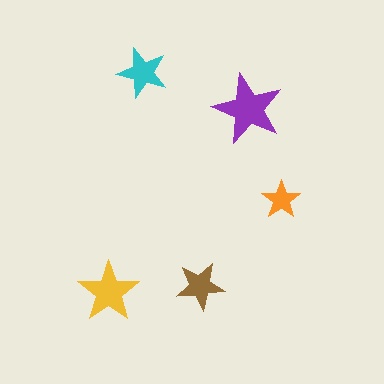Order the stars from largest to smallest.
the purple one, the yellow one, the cyan one, the brown one, the orange one.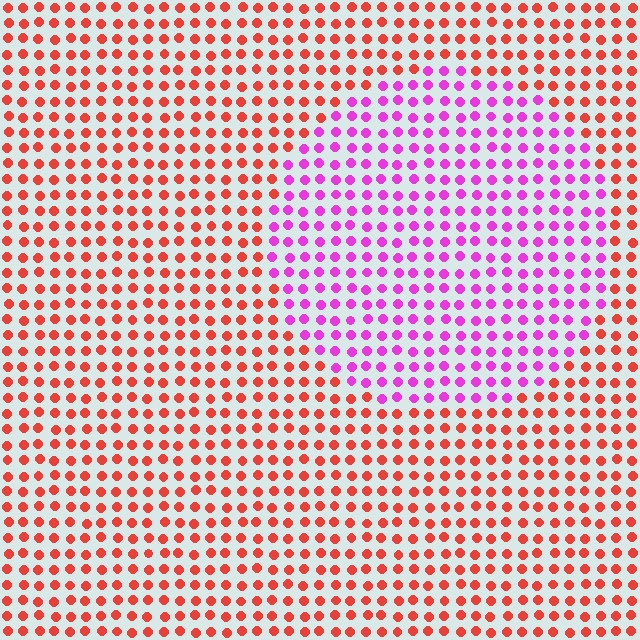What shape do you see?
I see a circle.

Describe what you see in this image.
The image is filled with small red elements in a uniform arrangement. A circle-shaped region is visible where the elements are tinted to a slightly different hue, forming a subtle color boundary.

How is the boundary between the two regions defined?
The boundary is defined purely by a slight shift in hue (about 59 degrees). Spacing, size, and orientation are identical on both sides.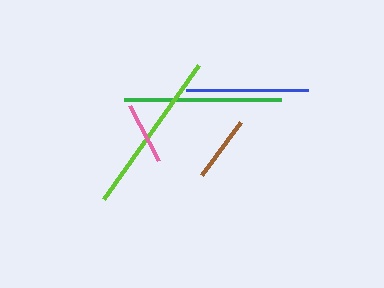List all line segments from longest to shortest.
From longest to shortest: lime, green, blue, brown, pink.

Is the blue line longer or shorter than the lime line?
The lime line is longer than the blue line.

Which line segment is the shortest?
The pink line is the shortest at approximately 62 pixels.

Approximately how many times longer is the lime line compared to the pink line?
The lime line is approximately 2.7 times the length of the pink line.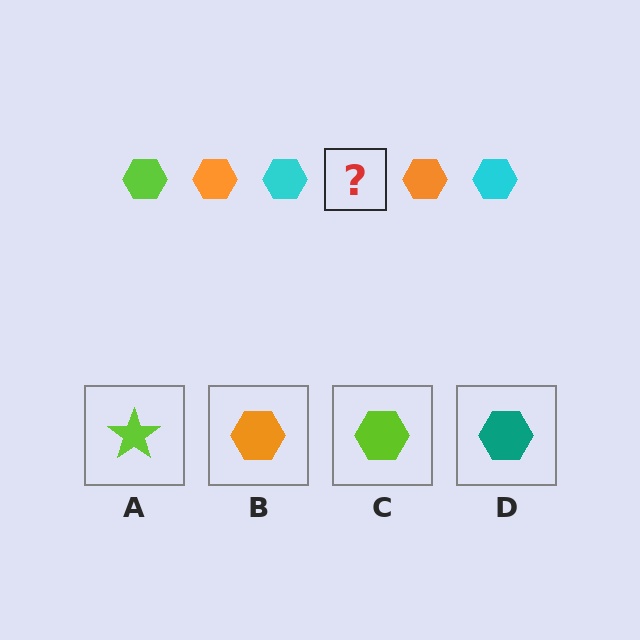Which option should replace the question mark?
Option C.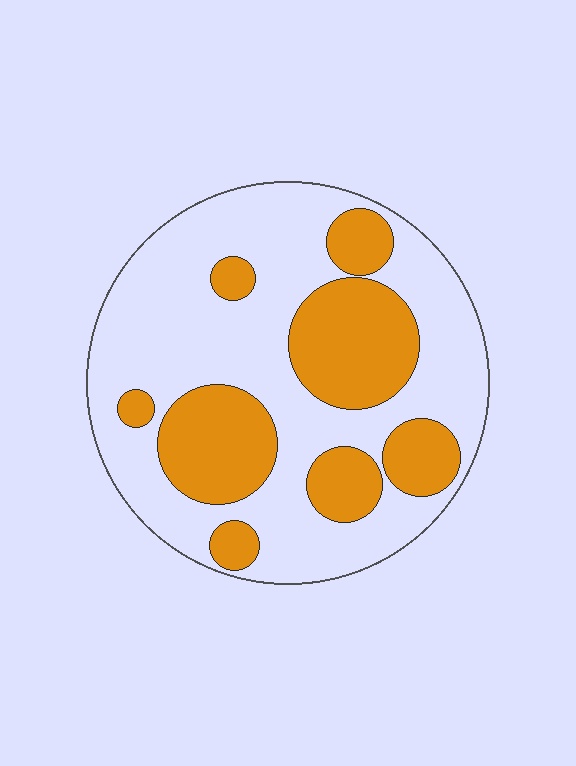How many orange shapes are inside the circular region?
8.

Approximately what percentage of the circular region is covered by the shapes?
Approximately 35%.